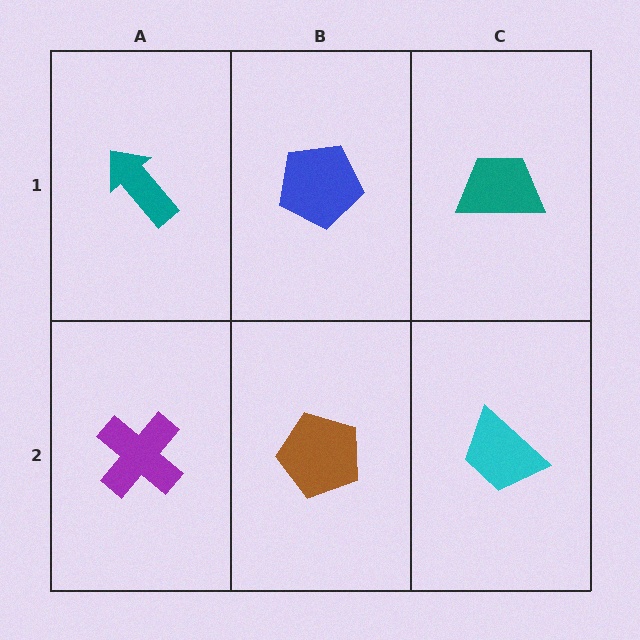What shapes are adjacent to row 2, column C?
A teal trapezoid (row 1, column C), a brown pentagon (row 2, column B).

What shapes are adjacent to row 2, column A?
A teal arrow (row 1, column A), a brown pentagon (row 2, column B).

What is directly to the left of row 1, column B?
A teal arrow.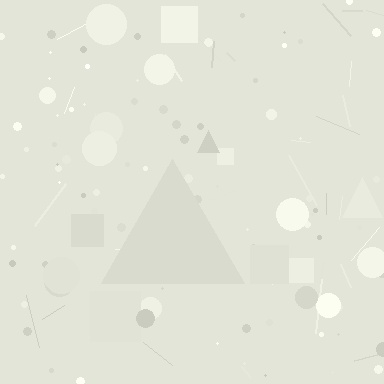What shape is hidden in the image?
A triangle is hidden in the image.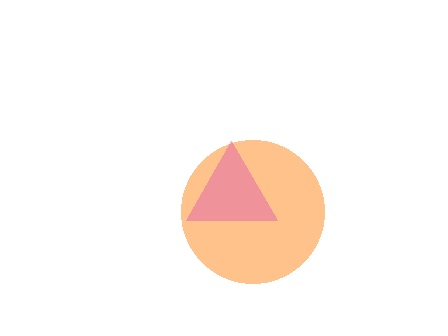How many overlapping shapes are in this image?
There are 2 overlapping shapes in the image.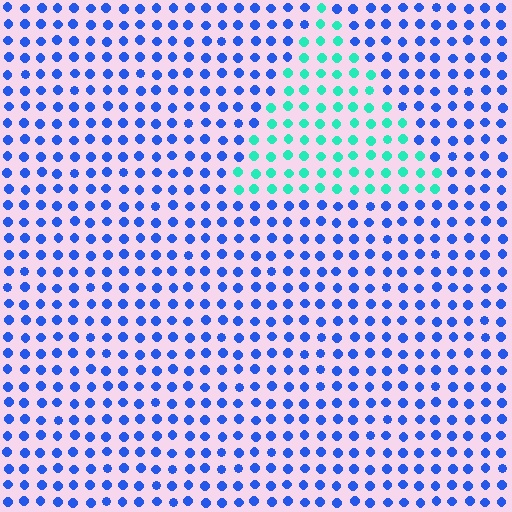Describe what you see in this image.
The image is filled with small blue elements in a uniform arrangement. A triangle-shaped region is visible where the elements are tinted to a slightly different hue, forming a subtle color boundary.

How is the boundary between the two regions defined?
The boundary is defined purely by a slight shift in hue (about 60 degrees). Spacing, size, and orientation are identical on both sides.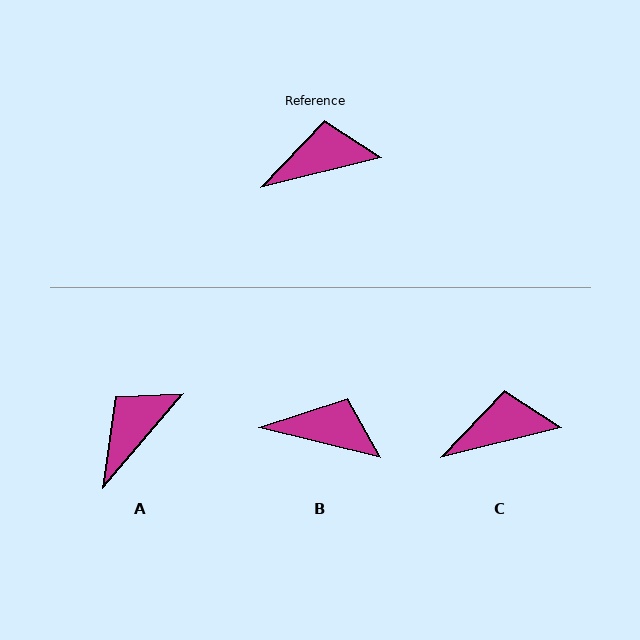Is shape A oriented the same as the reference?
No, it is off by about 36 degrees.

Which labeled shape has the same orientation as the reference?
C.